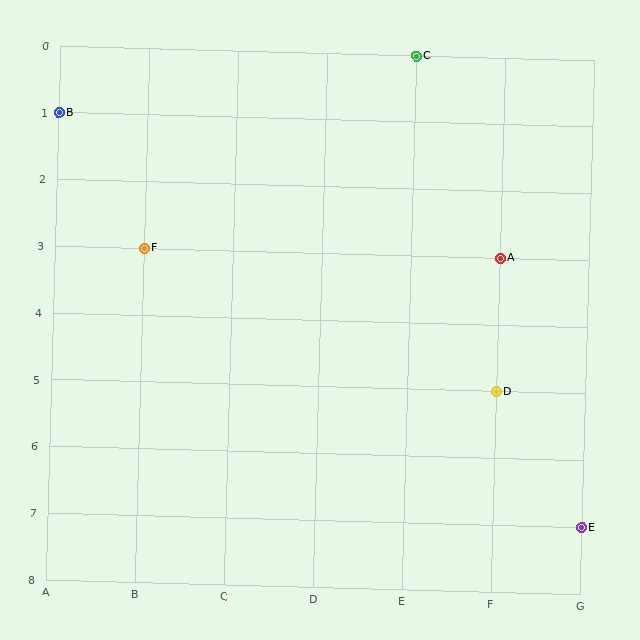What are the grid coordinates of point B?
Point B is at grid coordinates (A, 1).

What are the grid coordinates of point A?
Point A is at grid coordinates (F, 3).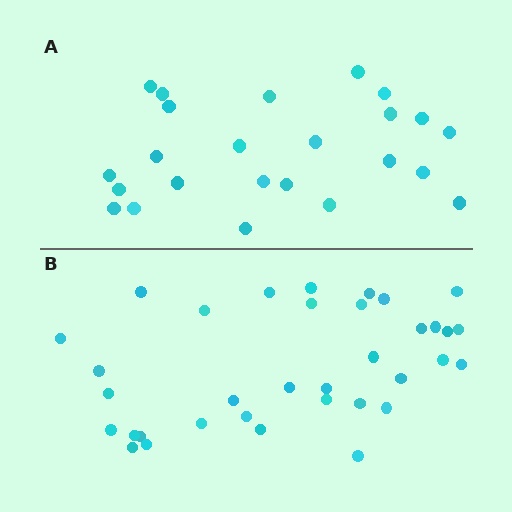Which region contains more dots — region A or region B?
Region B (the bottom region) has more dots.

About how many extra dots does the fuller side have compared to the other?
Region B has roughly 12 or so more dots than region A.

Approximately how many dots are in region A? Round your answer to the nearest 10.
About 20 dots. (The exact count is 24, which rounds to 20.)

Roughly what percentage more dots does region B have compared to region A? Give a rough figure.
About 45% more.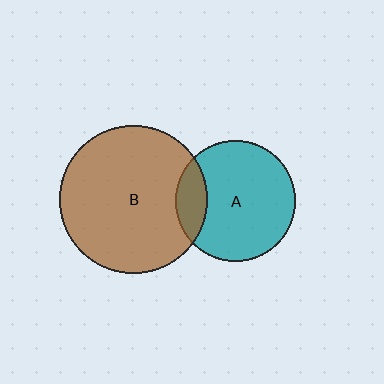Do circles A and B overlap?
Yes.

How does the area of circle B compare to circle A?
Approximately 1.5 times.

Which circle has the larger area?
Circle B (brown).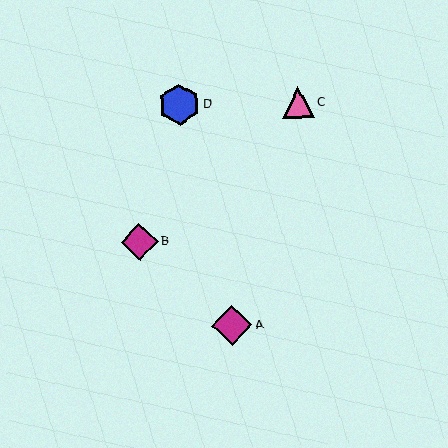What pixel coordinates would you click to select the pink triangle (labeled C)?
Click at (298, 102) to select the pink triangle C.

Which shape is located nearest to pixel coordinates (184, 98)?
The blue hexagon (labeled D) at (179, 105) is nearest to that location.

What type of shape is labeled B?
Shape B is a magenta diamond.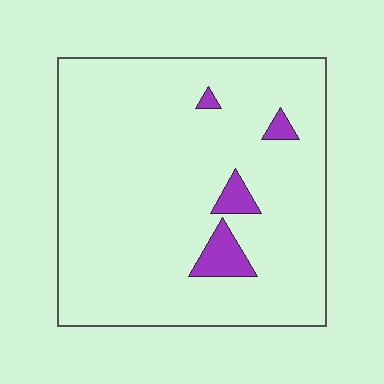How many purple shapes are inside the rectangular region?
4.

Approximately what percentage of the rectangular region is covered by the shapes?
Approximately 5%.